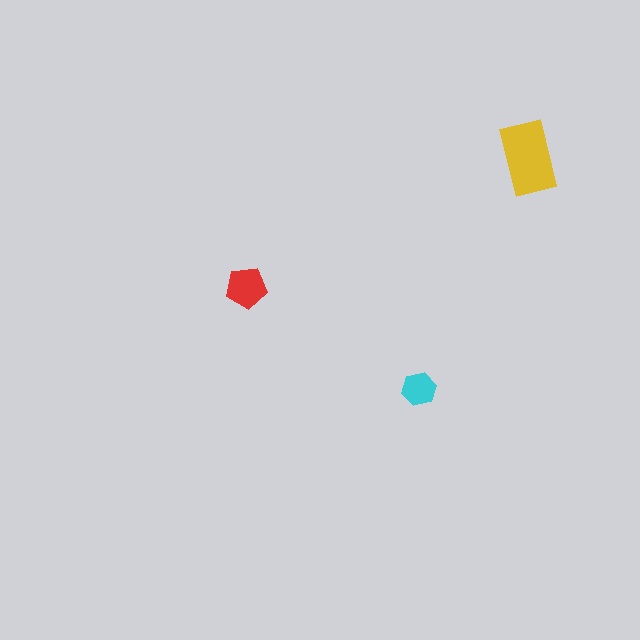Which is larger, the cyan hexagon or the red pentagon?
The red pentagon.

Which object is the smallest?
The cyan hexagon.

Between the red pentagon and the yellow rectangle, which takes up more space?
The yellow rectangle.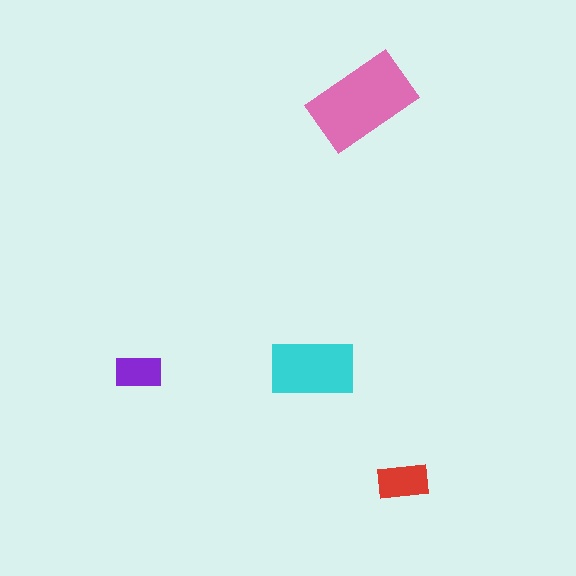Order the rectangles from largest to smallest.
the pink one, the cyan one, the red one, the purple one.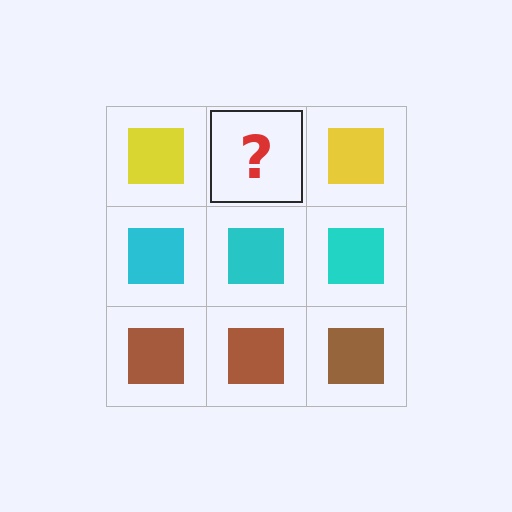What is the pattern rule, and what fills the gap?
The rule is that each row has a consistent color. The gap should be filled with a yellow square.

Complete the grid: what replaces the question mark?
The question mark should be replaced with a yellow square.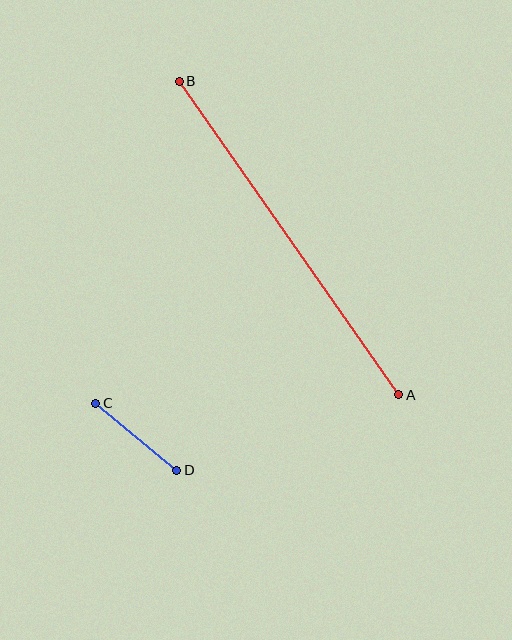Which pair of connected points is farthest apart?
Points A and B are farthest apart.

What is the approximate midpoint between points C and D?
The midpoint is at approximately (136, 437) pixels.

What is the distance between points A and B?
The distance is approximately 383 pixels.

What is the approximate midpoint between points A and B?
The midpoint is at approximately (289, 238) pixels.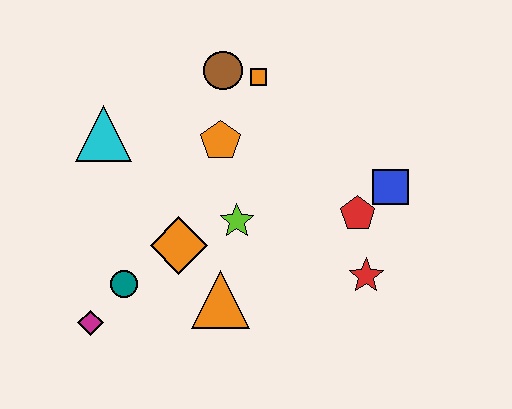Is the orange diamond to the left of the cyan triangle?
No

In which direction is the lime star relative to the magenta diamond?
The lime star is to the right of the magenta diamond.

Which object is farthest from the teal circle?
The blue square is farthest from the teal circle.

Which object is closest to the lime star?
The orange diamond is closest to the lime star.